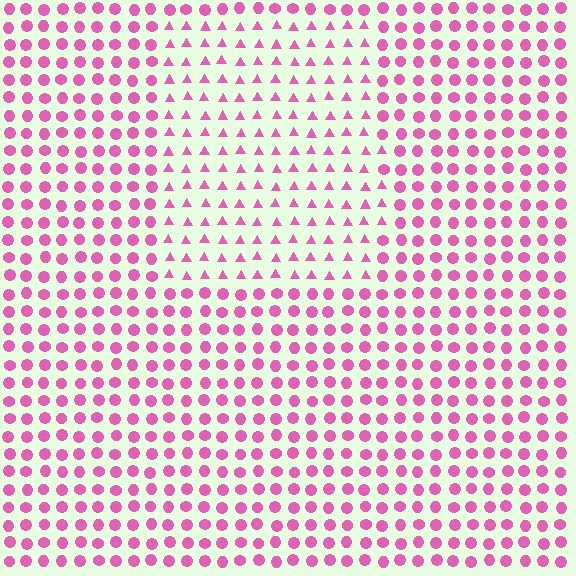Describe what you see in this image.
The image is filled with small pink elements arranged in a uniform grid. A rectangle-shaped region contains triangles, while the surrounding area contains circles. The boundary is defined purely by the change in element shape.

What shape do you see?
I see a rectangle.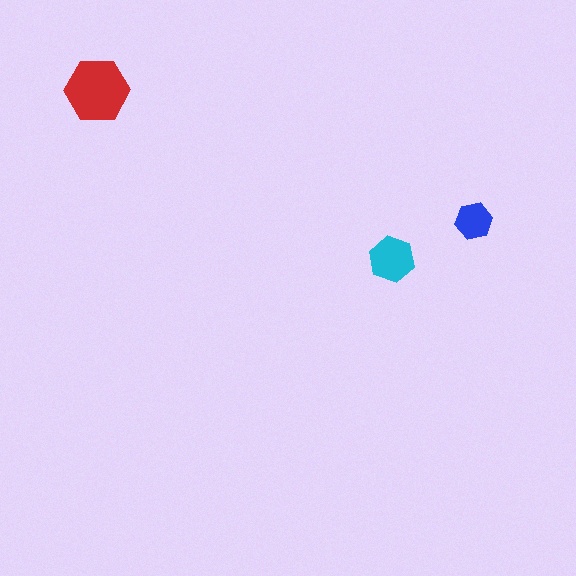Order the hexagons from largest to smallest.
the red one, the cyan one, the blue one.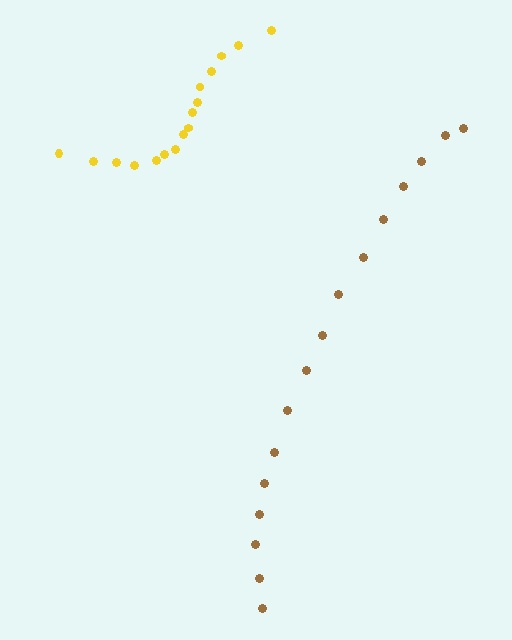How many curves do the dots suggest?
There are 2 distinct paths.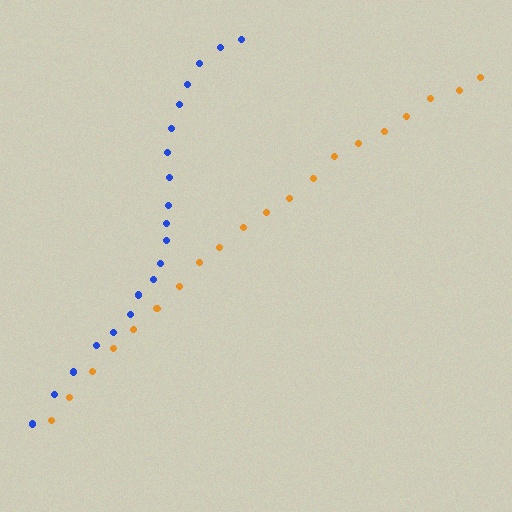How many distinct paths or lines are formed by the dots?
There are 2 distinct paths.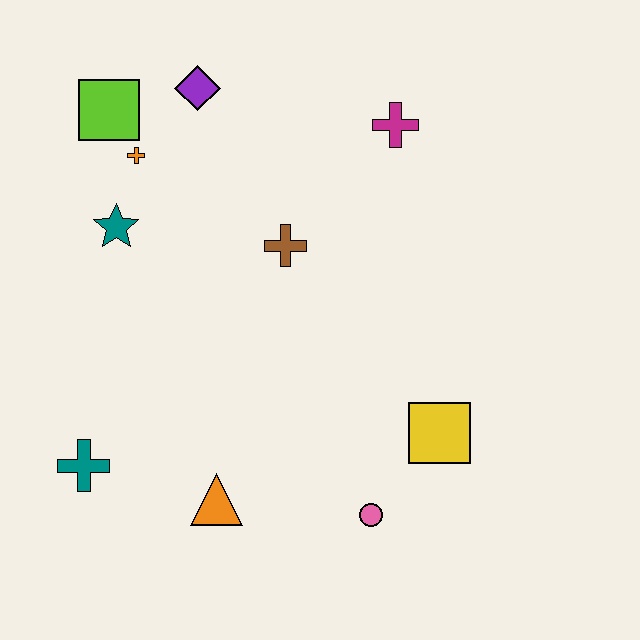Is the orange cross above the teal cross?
Yes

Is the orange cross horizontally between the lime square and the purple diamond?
Yes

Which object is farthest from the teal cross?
The magenta cross is farthest from the teal cross.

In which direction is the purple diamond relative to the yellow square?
The purple diamond is above the yellow square.